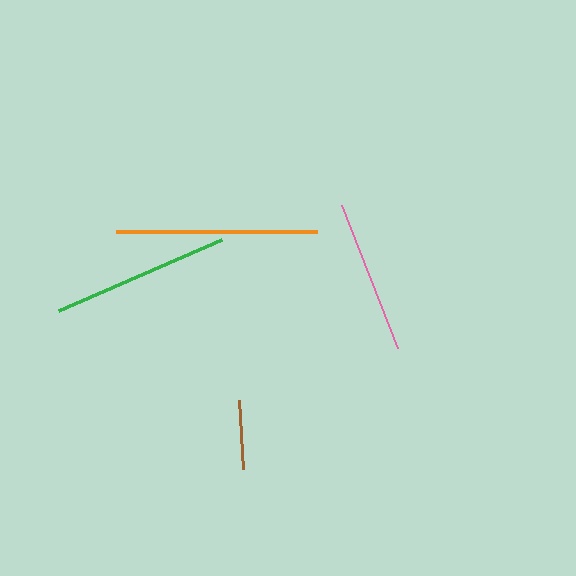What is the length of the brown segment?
The brown segment is approximately 70 pixels long.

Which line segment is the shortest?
The brown line is the shortest at approximately 70 pixels.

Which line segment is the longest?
The orange line is the longest at approximately 201 pixels.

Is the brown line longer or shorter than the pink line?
The pink line is longer than the brown line.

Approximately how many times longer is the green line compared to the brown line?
The green line is approximately 2.5 times the length of the brown line.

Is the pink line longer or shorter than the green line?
The green line is longer than the pink line.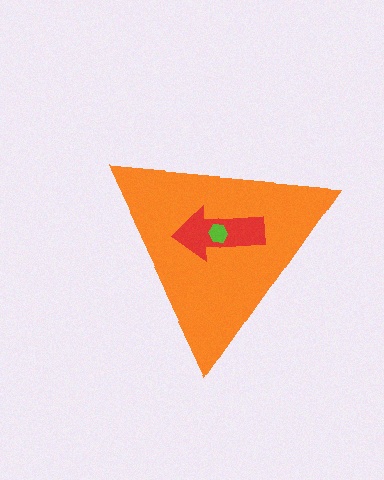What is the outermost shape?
The orange triangle.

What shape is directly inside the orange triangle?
The red arrow.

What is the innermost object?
The lime hexagon.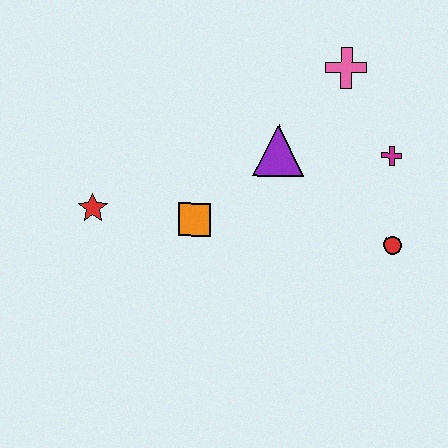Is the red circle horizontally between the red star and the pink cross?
No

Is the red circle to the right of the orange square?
Yes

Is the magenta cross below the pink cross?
Yes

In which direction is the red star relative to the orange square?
The red star is to the left of the orange square.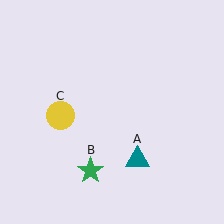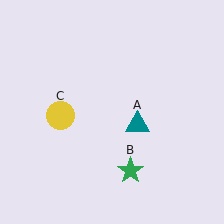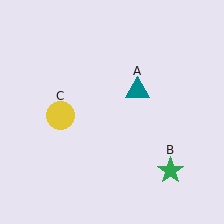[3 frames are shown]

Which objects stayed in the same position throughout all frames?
Yellow circle (object C) remained stationary.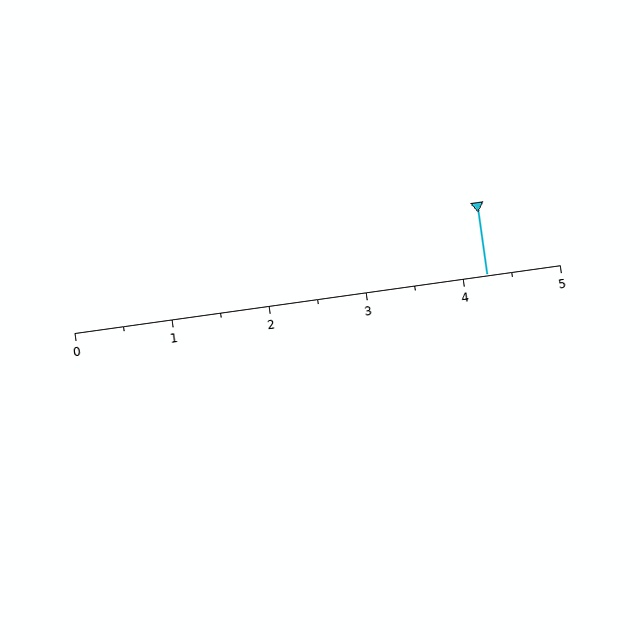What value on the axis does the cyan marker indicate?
The marker indicates approximately 4.2.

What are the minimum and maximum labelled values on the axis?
The axis runs from 0 to 5.